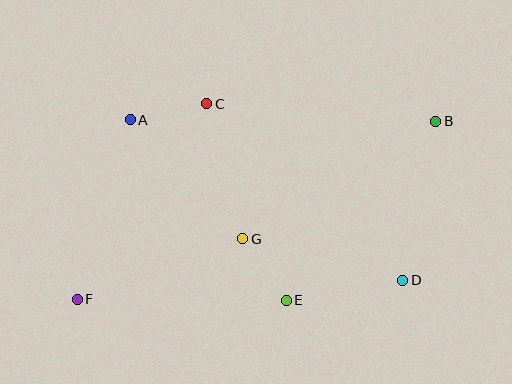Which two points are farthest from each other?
Points B and F are farthest from each other.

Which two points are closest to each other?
Points E and G are closest to each other.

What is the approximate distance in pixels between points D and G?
The distance between D and G is approximately 165 pixels.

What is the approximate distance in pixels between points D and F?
The distance between D and F is approximately 326 pixels.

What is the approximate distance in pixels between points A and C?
The distance between A and C is approximately 78 pixels.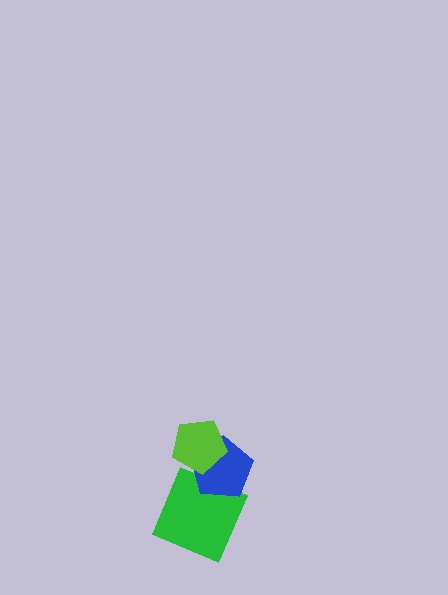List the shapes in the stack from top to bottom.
From top to bottom: the lime pentagon, the blue pentagon, the green square.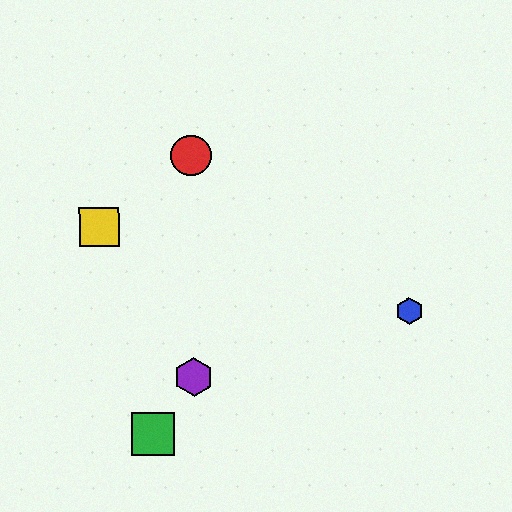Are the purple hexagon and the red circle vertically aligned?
Yes, both are at x≈194.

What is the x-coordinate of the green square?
The green square is at x≈153.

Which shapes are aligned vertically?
The red circle, the purple hexagon are aligned vertically.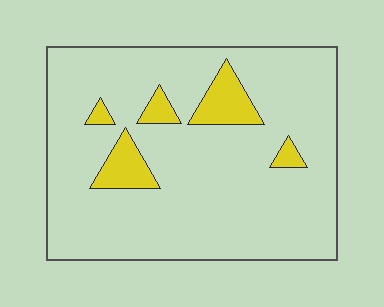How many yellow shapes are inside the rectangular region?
5.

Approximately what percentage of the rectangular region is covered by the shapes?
Approximately 10%.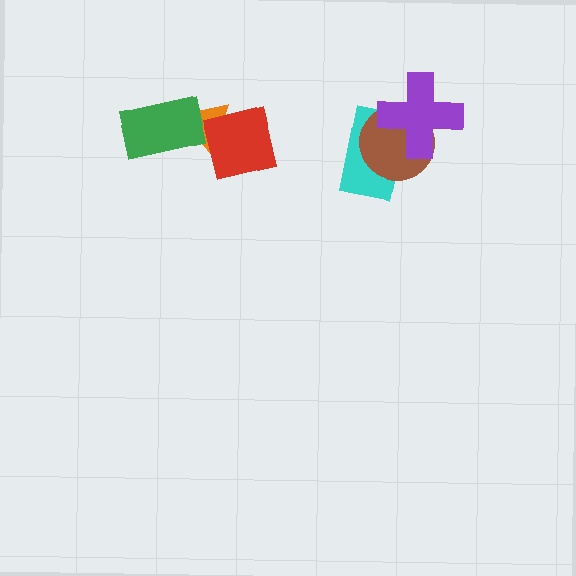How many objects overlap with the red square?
1 object overlaps with the red square.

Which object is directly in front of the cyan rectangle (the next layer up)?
The brown circle is directly in front of the cyan rectangle.